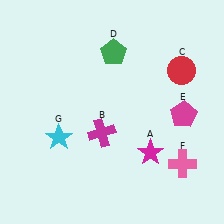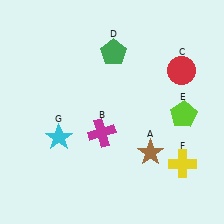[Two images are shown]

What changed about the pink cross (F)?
In Image 1, F is pink. In Image 2, it changed to yellow.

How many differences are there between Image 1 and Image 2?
There are 3 differences between the two images.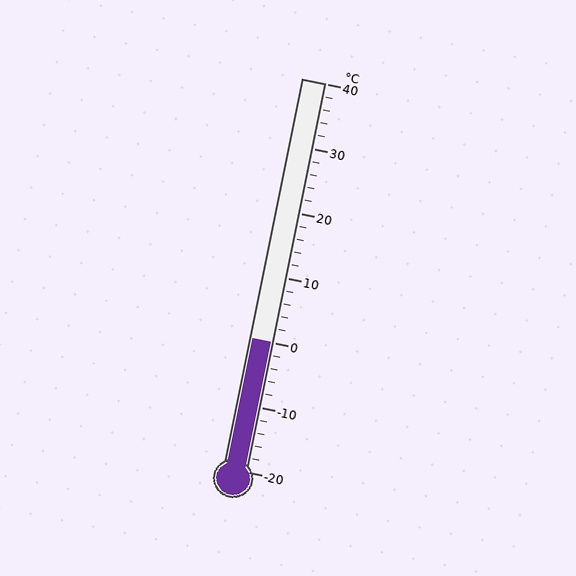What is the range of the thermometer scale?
The thermometer scale ranges from -20°C to 40°C.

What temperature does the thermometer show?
The thermometer shows approximately 0°C.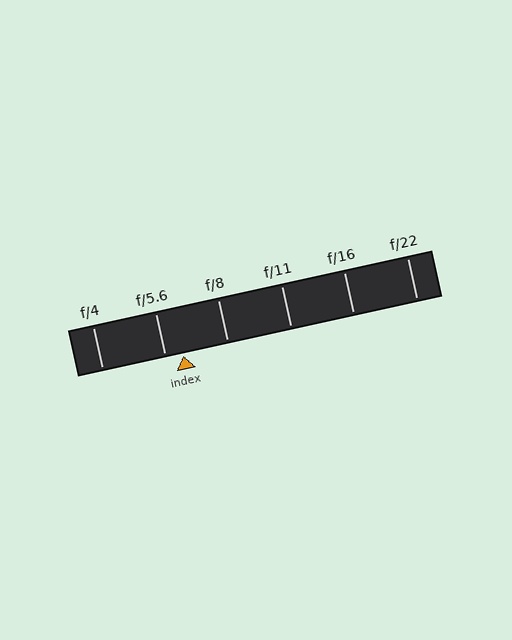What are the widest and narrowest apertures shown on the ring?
The widest aperture shown is f/4 and the narrowest is f/22.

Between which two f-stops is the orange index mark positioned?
The index mark is between f/5.6 and f/8.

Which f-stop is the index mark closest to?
The index mark is closest to f/5.6.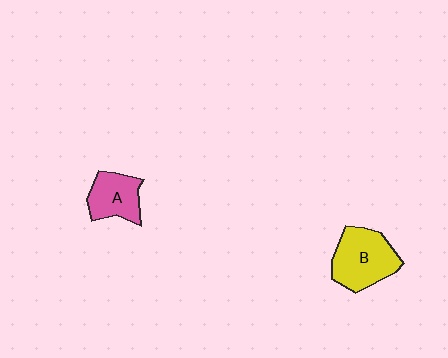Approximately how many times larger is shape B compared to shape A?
Approximately 1.5 times.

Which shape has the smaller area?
Shape A (pink).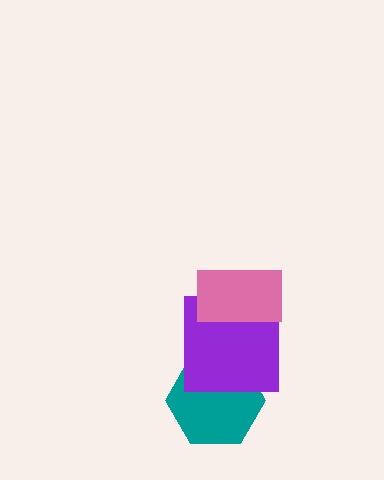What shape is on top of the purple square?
The pink rectangle is on top of the purple square.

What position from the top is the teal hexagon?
The teal hexagon is 3rd from the top.